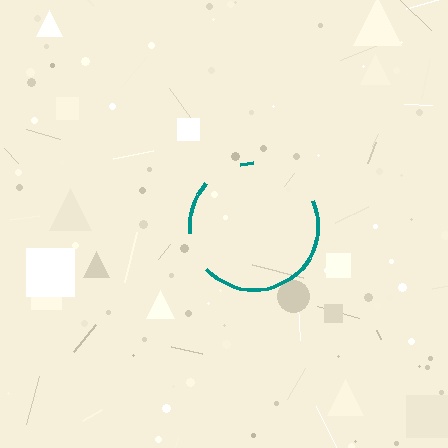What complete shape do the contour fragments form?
The contour fragments form a circle.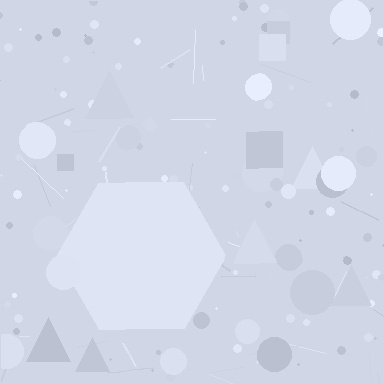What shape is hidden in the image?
A hexagon is hidden in the image.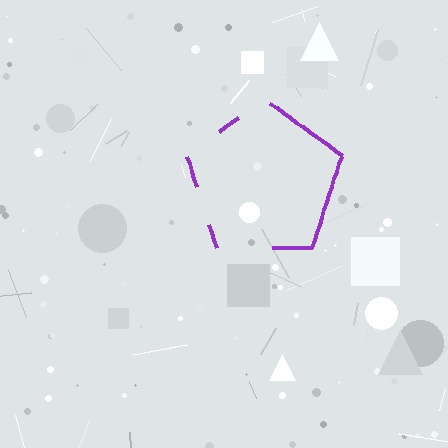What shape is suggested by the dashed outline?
The dashed outline suggests a pentagon.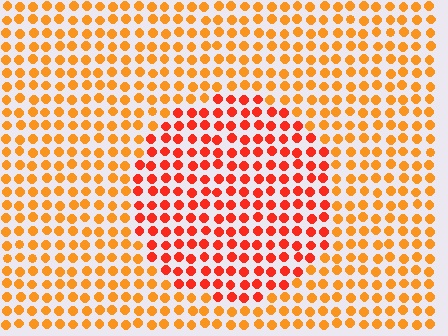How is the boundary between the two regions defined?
The boundary is defined purely by a slight shift in hue (about 29 degrees). Spacing, size, and orientation are identical on both sides.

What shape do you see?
I see a circle.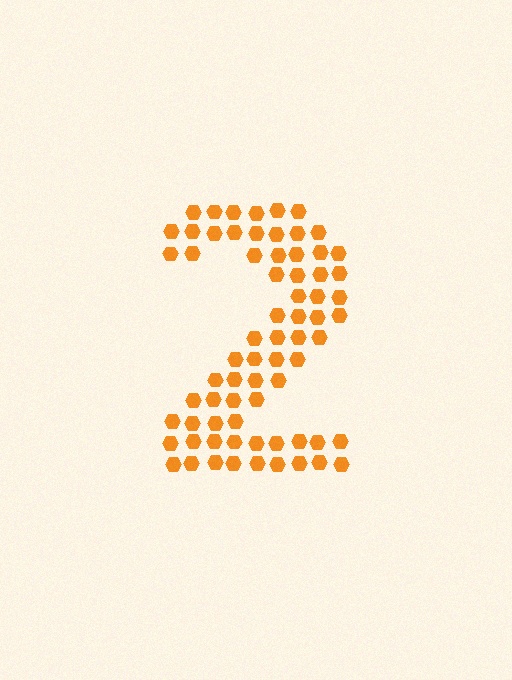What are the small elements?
The small elements are hexagons.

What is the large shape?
The large shape is the digit 2.